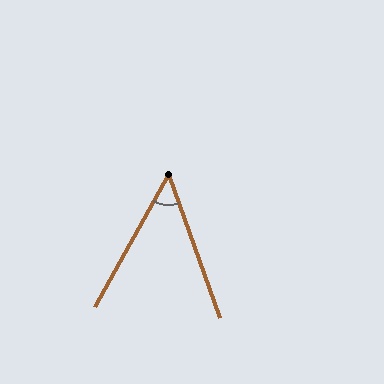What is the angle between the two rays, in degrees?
Approximately 49 degrees.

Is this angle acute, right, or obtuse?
It is acute.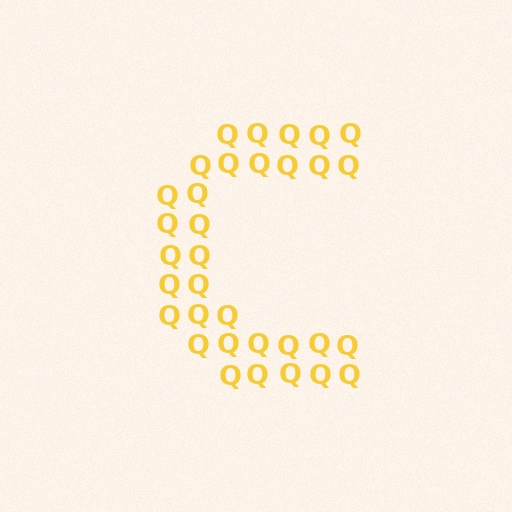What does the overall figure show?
The overall figure shows the letter C.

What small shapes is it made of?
It is made of small letter Q's.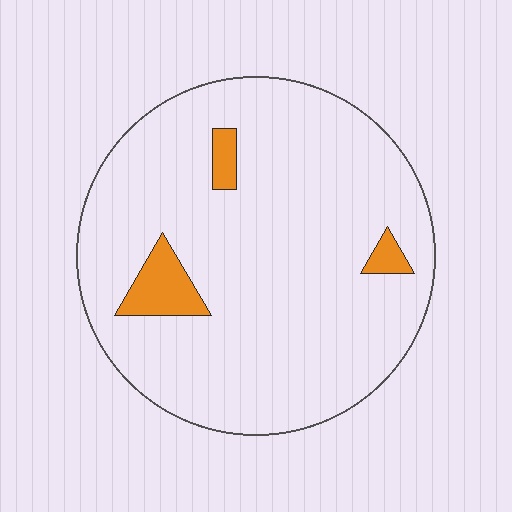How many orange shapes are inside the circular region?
3.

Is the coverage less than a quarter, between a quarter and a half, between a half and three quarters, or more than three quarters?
Less than a quarter.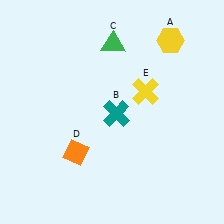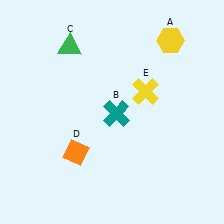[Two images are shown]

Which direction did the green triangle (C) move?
The green triangle (C) moved left.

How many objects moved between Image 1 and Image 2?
1 object moved between the two images.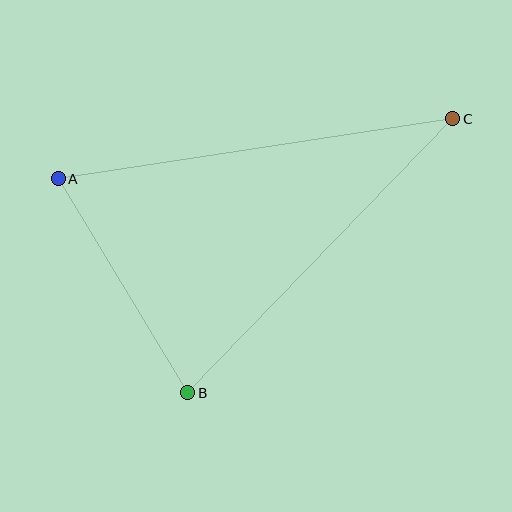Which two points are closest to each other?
Points A and B are closest to each other.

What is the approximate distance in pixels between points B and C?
The distance between B and C is approximately 381 pixels.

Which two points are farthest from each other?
Points A and C are farthest from each other.